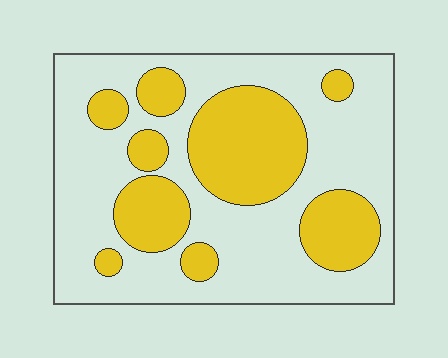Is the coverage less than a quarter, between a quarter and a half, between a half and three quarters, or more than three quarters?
Between a quarter and a half.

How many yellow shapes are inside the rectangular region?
9.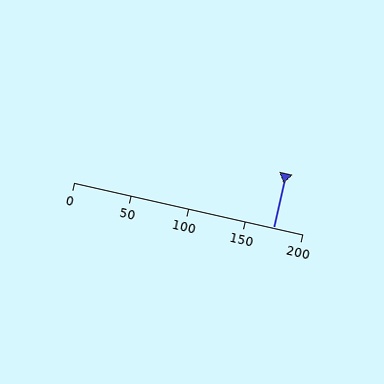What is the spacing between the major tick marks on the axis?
The major ticks are spaced 50 apart.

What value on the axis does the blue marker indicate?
The marker indicates approximately 175.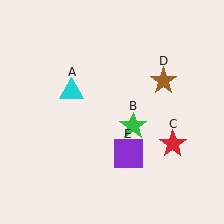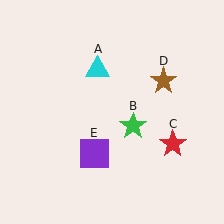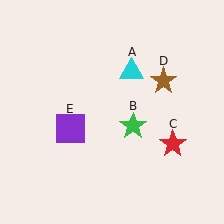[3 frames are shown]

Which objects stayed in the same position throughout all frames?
Green star (object B) and red star (object C) and brown star (object D) remained stationary.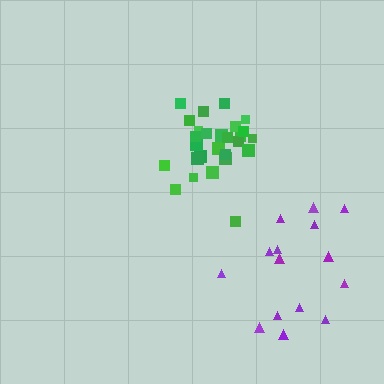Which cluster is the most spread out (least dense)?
Purple.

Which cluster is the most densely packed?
Green.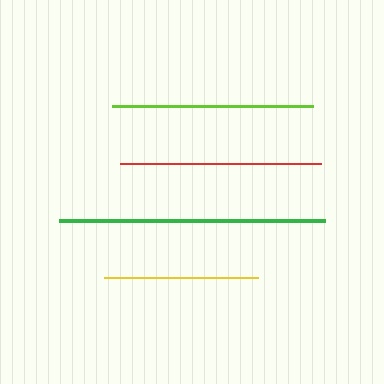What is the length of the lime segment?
The lime segment is approximately 201 pixels long.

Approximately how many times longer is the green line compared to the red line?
The green line is approximately 1.3 times the length of the red line.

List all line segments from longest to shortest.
From longest to shortest: green, red, lime, yellow.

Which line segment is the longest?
The green line is the longest at approximately 267 pixels.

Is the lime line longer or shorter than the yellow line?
The lime line is longer than the yellow line.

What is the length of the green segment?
The green segment is approximately 267 pixels long.